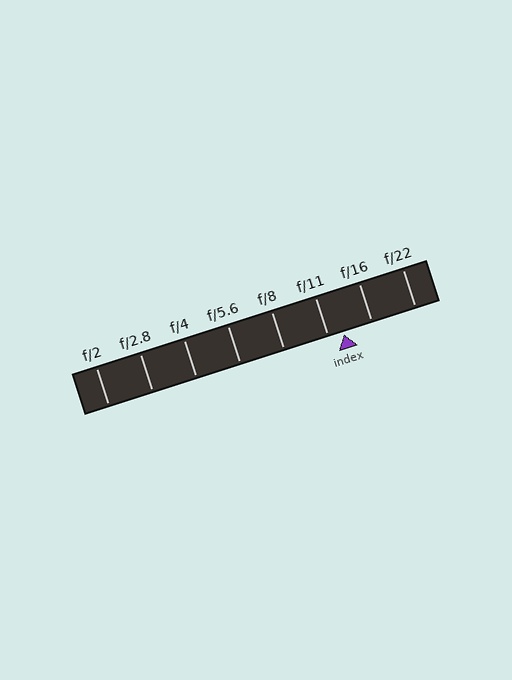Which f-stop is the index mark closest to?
The index mark is closest to f/11.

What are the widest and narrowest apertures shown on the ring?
The widest aperture shown is f/2 and the narrowest is f/22.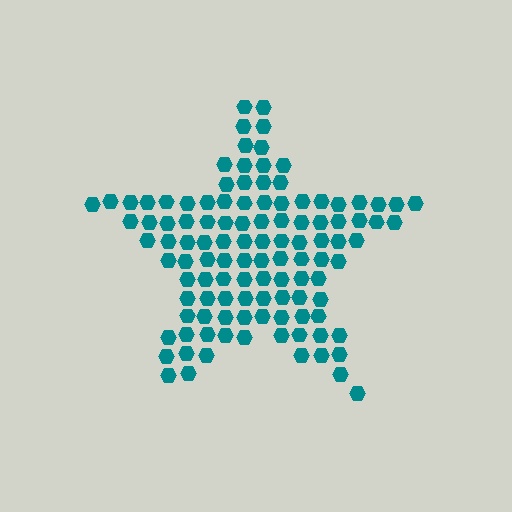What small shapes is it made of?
It is made of small hexagons.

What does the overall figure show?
The overall figure shows a star.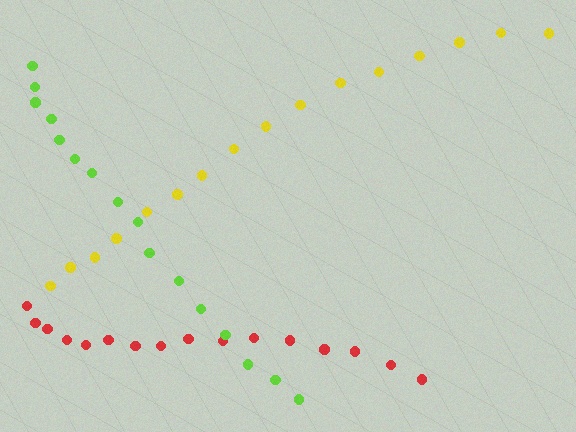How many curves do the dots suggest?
There are 3 distinct paths.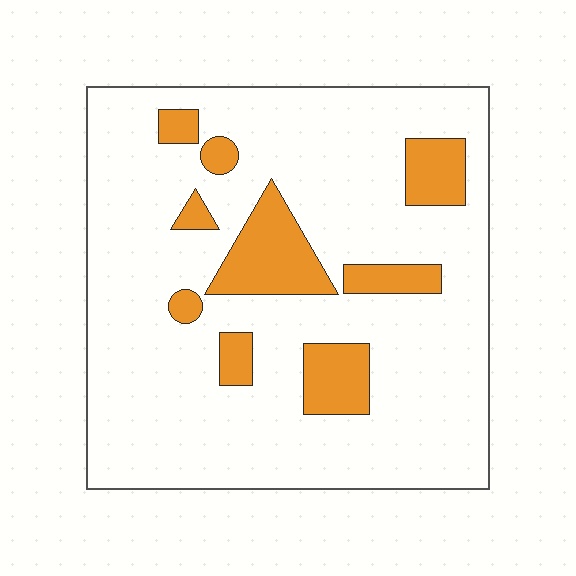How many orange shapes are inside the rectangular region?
9.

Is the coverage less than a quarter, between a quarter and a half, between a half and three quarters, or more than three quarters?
Less than a quarter.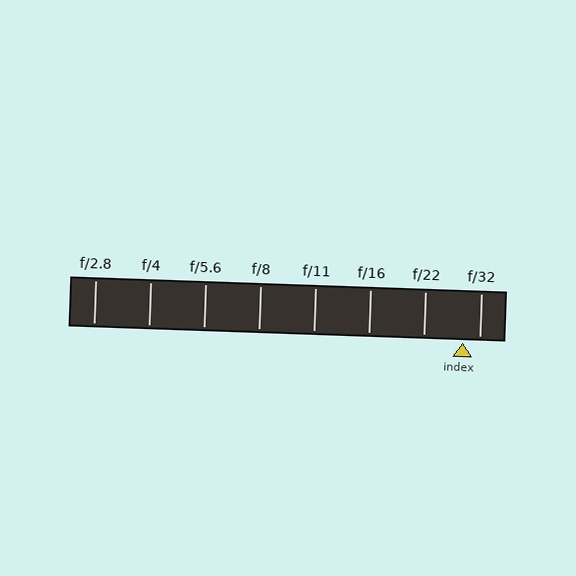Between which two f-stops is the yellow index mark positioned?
The index mark is between f/22 and f/32.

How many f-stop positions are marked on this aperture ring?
There are 8 f-stop positions marked.